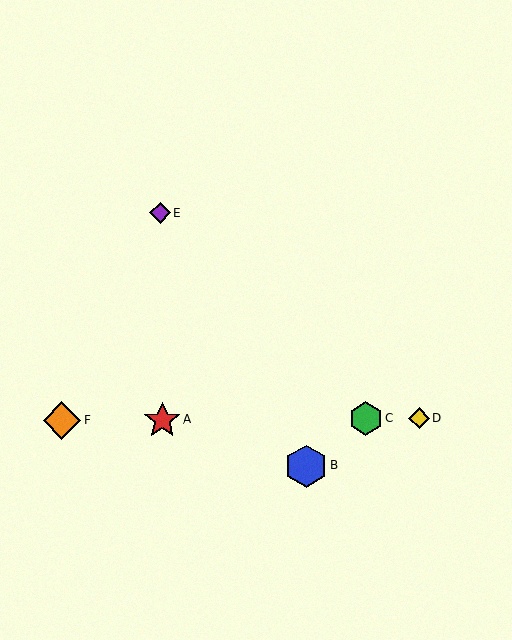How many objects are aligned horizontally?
4 objects (A, C, D, F) are aligned horizontally.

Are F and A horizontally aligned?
Yes, both are at y≈421.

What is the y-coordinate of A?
Object A is at y≈420.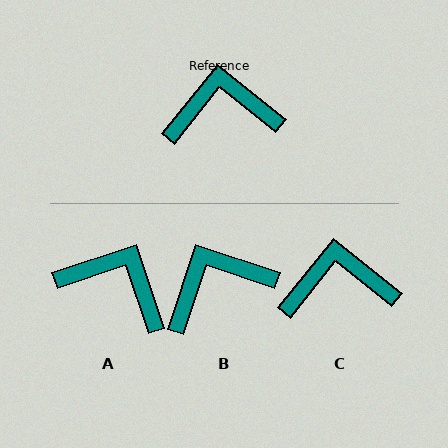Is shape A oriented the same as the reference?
No, it is off by about 33 degrees.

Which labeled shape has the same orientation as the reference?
C.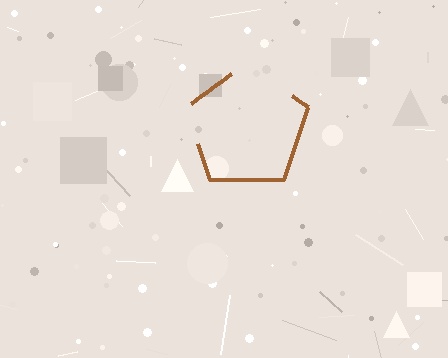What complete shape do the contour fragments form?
The contour fragments form a pentagon.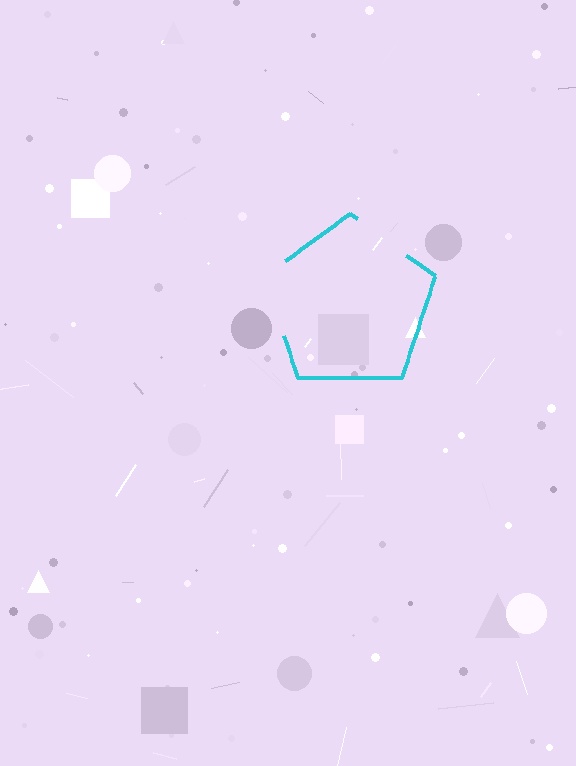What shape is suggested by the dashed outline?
The dashed outline suggests a pentagon.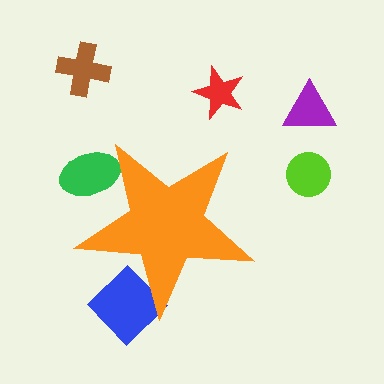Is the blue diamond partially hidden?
Yes, the blue diamond is partially hidden behind the orange star.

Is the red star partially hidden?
No, the red star is fully visible.